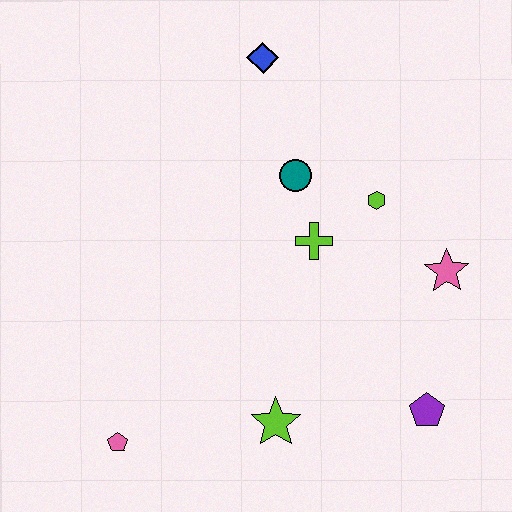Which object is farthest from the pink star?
The pink pentagon is farthest from the pink star.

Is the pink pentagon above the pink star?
No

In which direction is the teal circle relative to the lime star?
The teal circle is above the lime star.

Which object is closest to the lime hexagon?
The lime cross is closest to the lime hexagon.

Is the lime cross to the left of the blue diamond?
No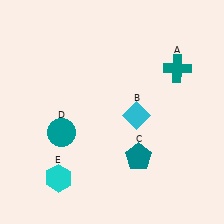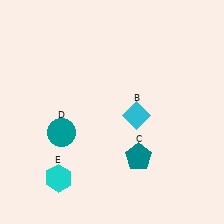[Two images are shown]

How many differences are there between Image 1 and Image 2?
There is 1 difference between the two images.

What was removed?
The teal cross (A) was removed in Image 2.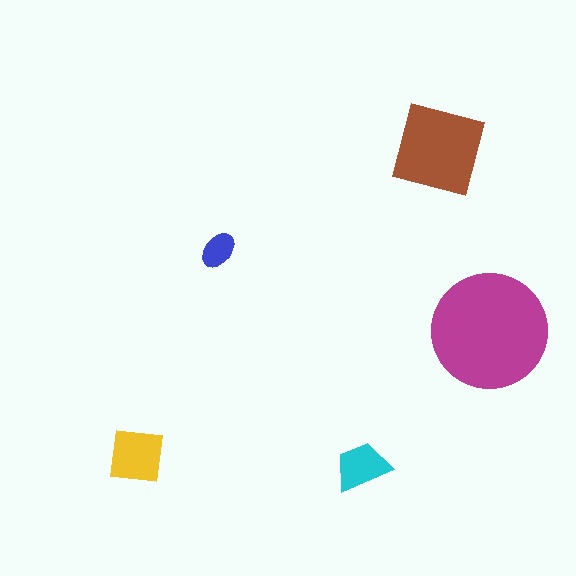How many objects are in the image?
There are 5 objects in the image.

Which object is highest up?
The brown square is topmost.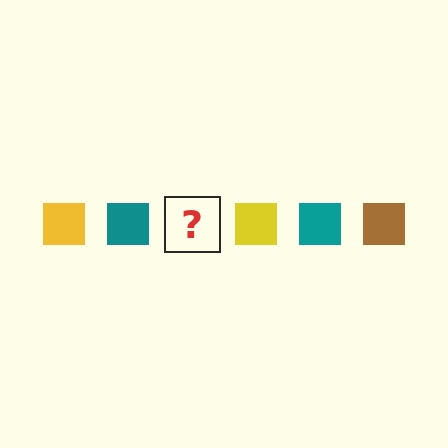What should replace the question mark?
The question mark should be replaced with a brown square.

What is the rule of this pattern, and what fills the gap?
The rule is that the pattern cycles through yellow, teal, brown squares. The gap should be filled with a brown square.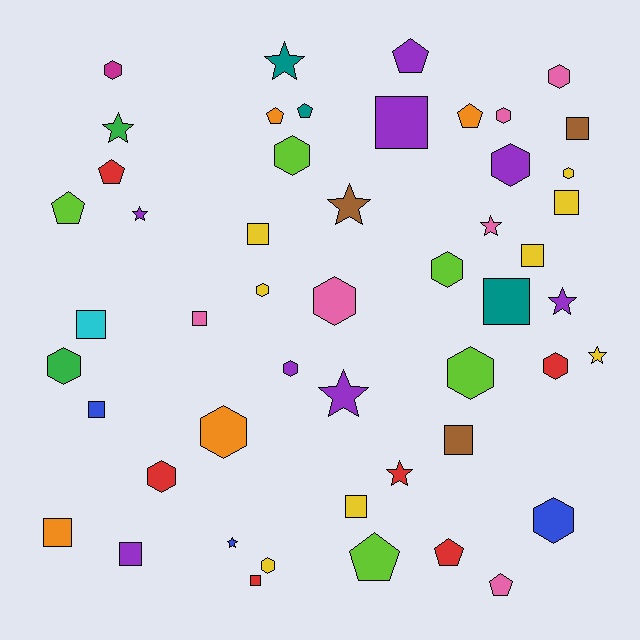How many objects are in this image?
There are 50 objects.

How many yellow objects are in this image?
There are 8 yellow objects.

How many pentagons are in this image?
There are 9 pentagons.